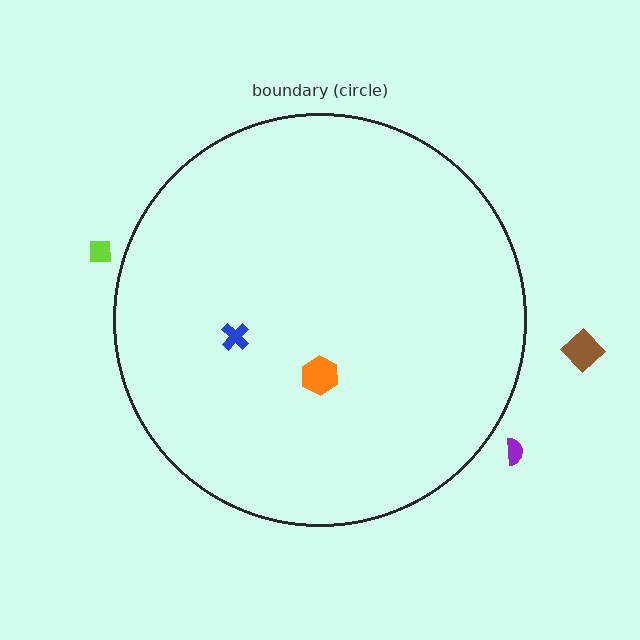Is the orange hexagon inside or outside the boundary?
Inside.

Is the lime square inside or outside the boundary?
Outside.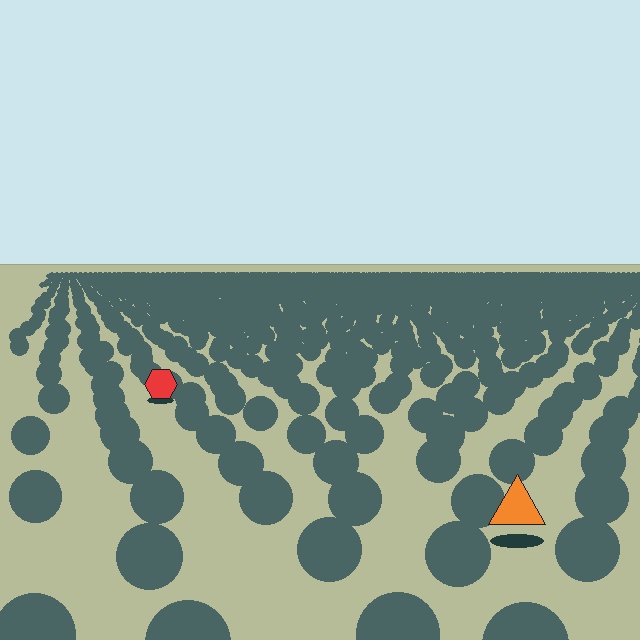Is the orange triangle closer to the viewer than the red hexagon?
Yes. The orange triangle is closer — you can tell from the texture gradient: the ground texture is coarser near it.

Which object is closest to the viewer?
The orange triangle is closest. The texture marks near it are larger and more spread out.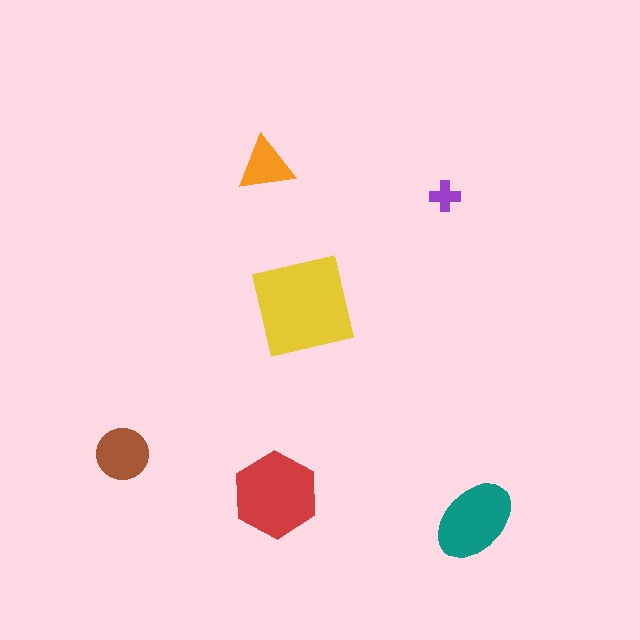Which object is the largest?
The yellow square.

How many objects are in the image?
There are 6 objects in the image.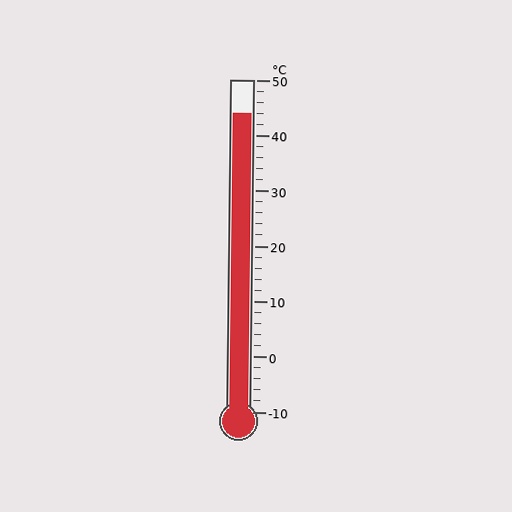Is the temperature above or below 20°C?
The temperature is above 20°C.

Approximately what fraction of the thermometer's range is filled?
The thermometer is filled to approximately 90% of its range.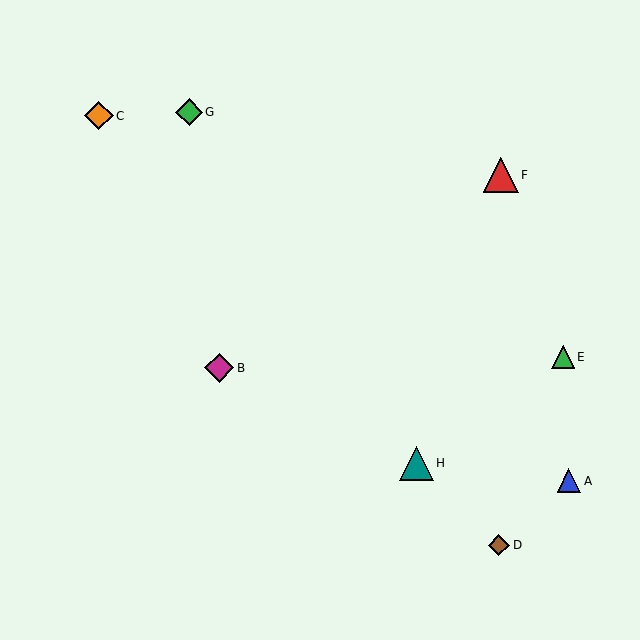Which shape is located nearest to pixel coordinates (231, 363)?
The magenta diamond (labeled B) at (219, 368) is nearest to that location.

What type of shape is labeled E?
Shape E is a green triangle.